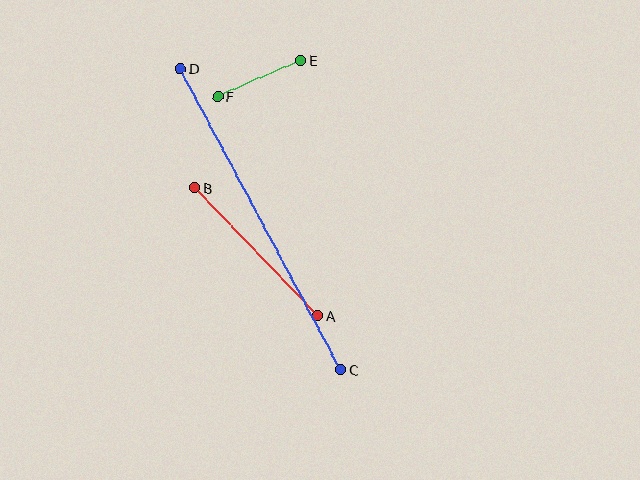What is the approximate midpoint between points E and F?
The midpoint is at approximately (259, 78) pixels.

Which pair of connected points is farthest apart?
Points C and D are farthest apart.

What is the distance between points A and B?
The distance is approximately 178 pixels.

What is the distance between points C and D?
The distance is approximately 341 pixels.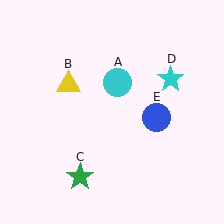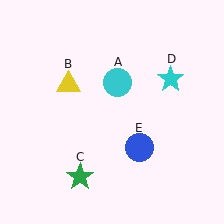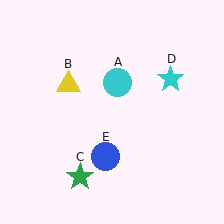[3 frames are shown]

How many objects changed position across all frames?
1 object changed position: blue circle (object E).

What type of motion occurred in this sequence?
The blue circle (object E) rotated clockwise around the center of the scene.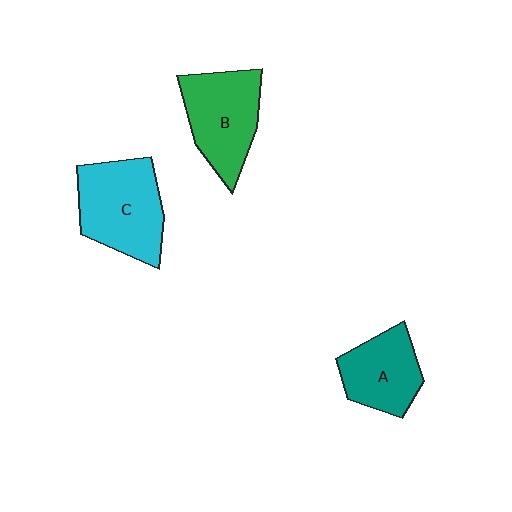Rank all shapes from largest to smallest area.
From largest to smallest: C (cyan), B (green), A (teal).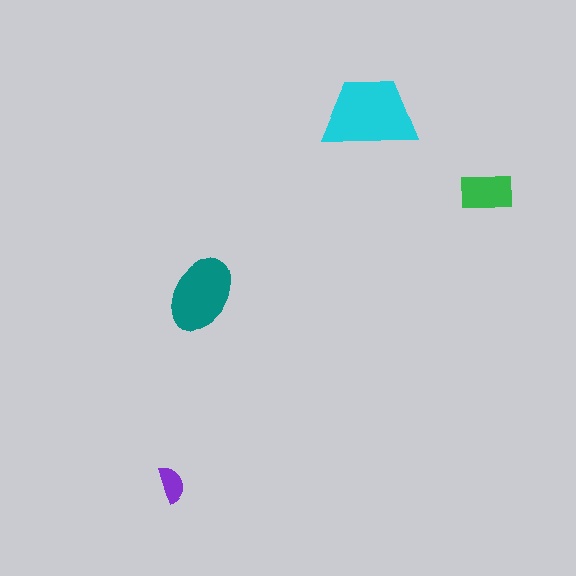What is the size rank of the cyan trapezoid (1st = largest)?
1st.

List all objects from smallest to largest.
The purple semicircle, the green rectangle, the teal ellipse, the cyan trapezoid.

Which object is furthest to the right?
The green rectangle is rightmost.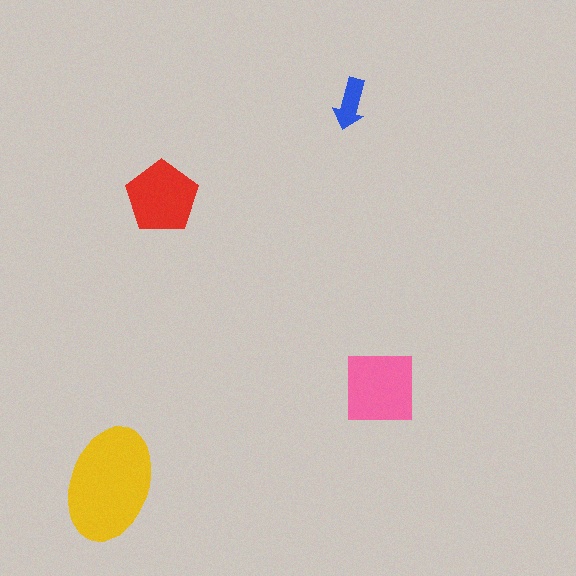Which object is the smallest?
The blue arrow.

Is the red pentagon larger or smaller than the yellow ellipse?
Smaller.